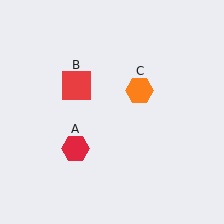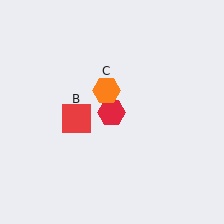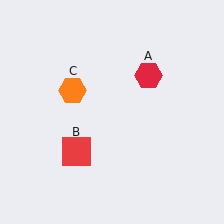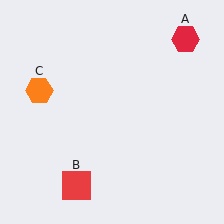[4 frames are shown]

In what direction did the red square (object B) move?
The red square (object B) moved down.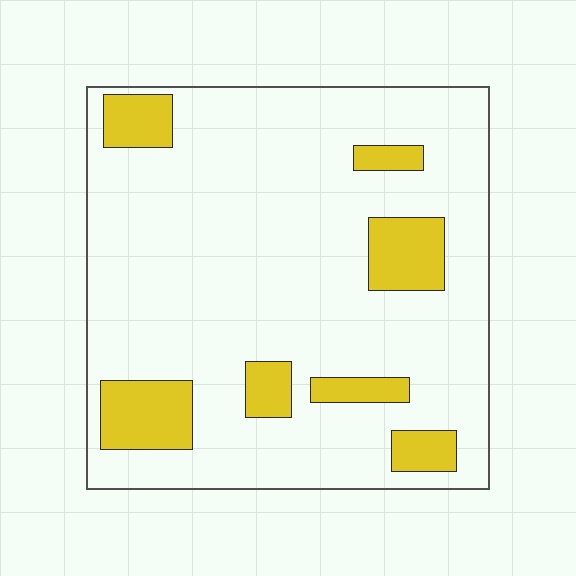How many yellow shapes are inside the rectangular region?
7.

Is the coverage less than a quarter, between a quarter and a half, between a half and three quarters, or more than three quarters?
Less than a quarter.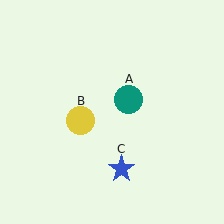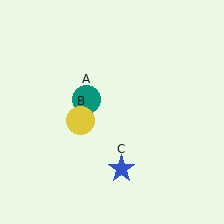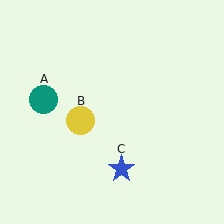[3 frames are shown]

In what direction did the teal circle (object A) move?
The teal circle (object A) moved left.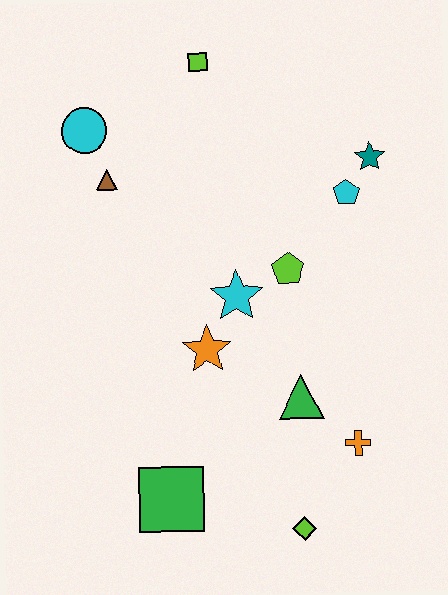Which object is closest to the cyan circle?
The brown triangle is closest to the cyan circle.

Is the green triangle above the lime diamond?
Yes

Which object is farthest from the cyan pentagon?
The green square is farthest from the cyan pentagon.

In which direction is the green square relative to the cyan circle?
The green square is below the cyan circle.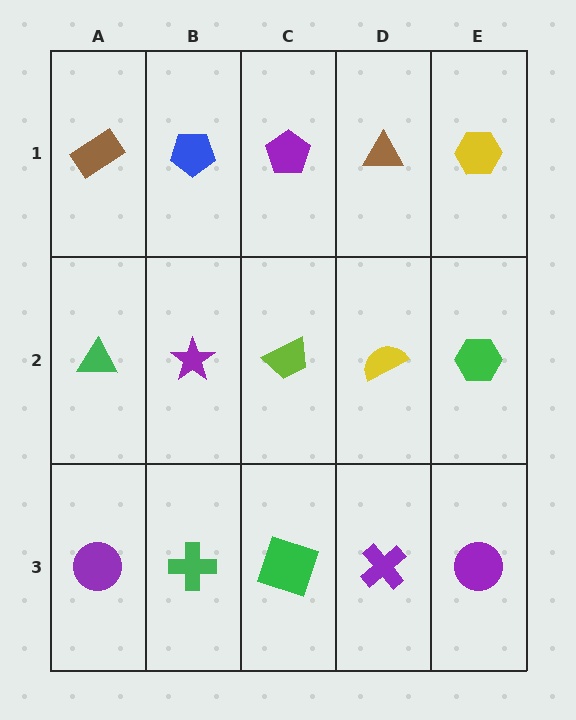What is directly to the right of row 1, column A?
A blue pentagon.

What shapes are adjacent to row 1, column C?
A lime trapezoid (row 2, column C), a blue pentagon (row 1, column B), a brown triangle (row 1, column D).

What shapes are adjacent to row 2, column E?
A yellow hexagon (row 1, column E), a purple circle (row 3, column E), a yellow semicircle (row 2, column D).